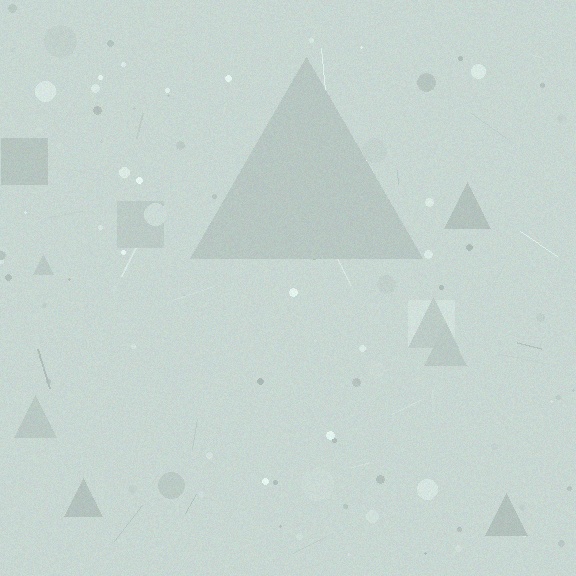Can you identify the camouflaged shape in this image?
The camouflaged shape is a triangle.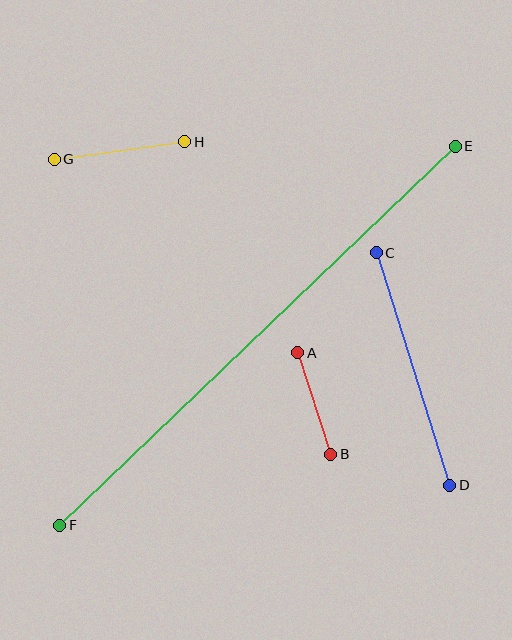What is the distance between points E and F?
The distance is approximately 548 pixels.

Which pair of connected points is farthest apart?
Points E and F are farthest apart.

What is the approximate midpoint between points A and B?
The midpoint is at approximately (314, 403) pixels.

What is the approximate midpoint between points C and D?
The midpoint is at approximately (413, 369) pixels.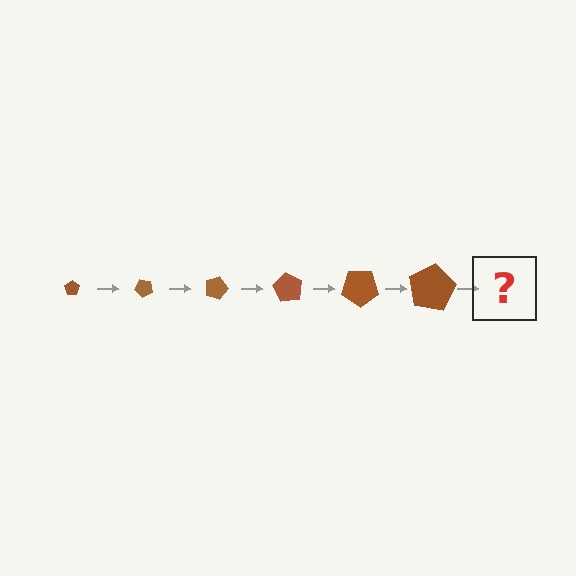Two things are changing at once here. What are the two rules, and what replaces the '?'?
The two rules are that the pentagon grows larger each step and it rotates 45 degrees each step. The '?' should be a pentagon, larger than the previous one and rotated 270 degrees from the start.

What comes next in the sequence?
The next element should be a pentagon, larger than the previous one and rotated 270 degrees from the start.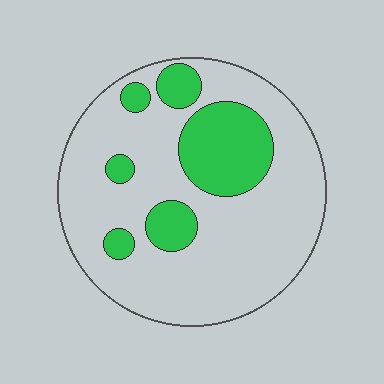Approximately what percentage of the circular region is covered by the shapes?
Approximately 25%.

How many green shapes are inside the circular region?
6.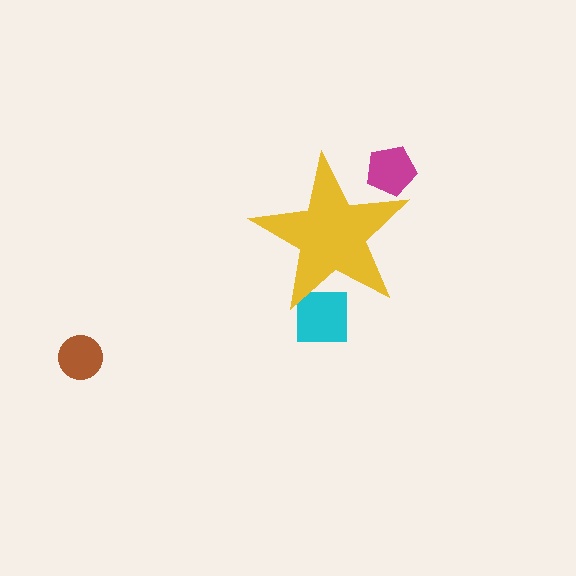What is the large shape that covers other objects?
A yellow star.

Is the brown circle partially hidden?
No, the brown circle is fully visible.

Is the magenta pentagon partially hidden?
Yes, the magenta pentagon is partially hidden behind the yellow star.